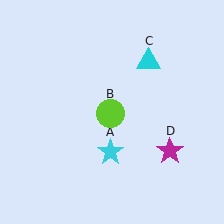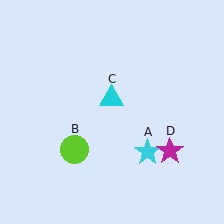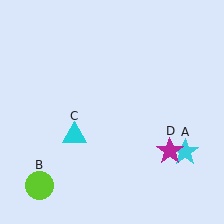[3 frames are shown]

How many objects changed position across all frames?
3 objects changed position: cyan star (object A), lime circle (object B), cyan triangle (object C).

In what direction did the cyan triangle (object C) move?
The cyan triangle (object C) moved down and to the left.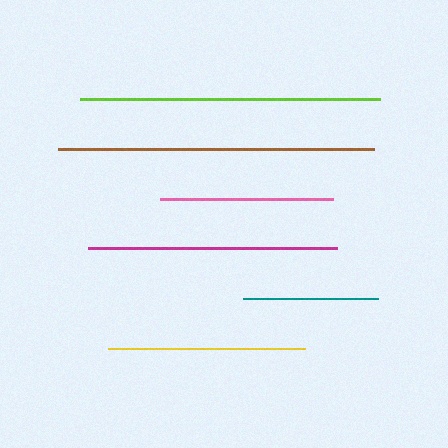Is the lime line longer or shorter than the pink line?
The lime line is longer than the pink line.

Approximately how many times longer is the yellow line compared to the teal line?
The yellow line is approximately 1.5 times the length of the teal line.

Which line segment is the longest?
The brown line is the longest at approximately 316 pixels.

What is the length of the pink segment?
The pink segment is approximately 172 pixels long.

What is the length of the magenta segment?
The magenta segment is approximately 249 pixels long.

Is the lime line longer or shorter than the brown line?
The brown line is longer than the lime line.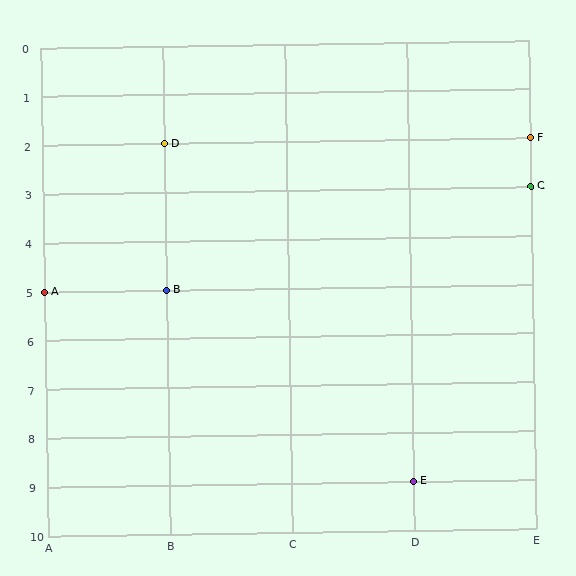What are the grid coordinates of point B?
Point B is at grid coordinates (B, 5).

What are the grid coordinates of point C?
Point C is at grid coordinates (E, 3).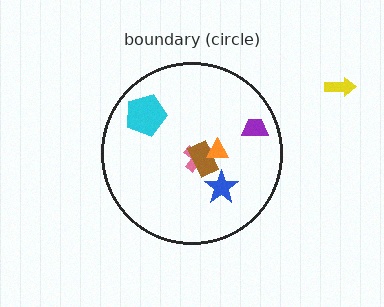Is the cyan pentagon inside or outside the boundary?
Inside.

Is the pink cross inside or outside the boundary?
Inside.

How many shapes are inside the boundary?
6 inside, 1 outside.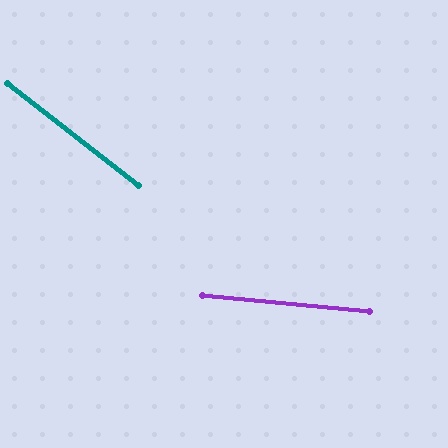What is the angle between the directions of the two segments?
Approximately 32 degrees.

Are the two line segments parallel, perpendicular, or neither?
Neither parallel nor perpendicular — they differ by about 32°.